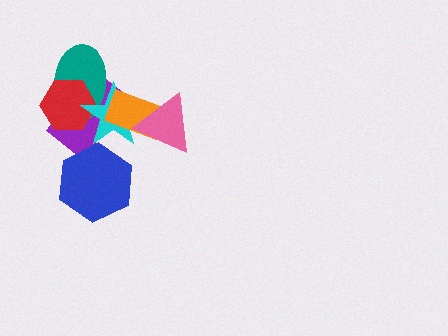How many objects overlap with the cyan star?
5 objects overlap with the cyan star.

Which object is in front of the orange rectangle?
The pink triangle is in front of the orange rectangle.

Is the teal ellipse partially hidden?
Yes, it is partially covered by another shape.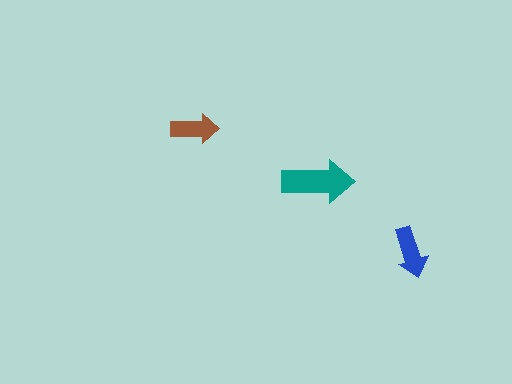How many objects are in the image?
There are 3 objects in the image.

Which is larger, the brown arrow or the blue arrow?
The blue one.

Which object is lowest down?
The blue arrow is bottommost.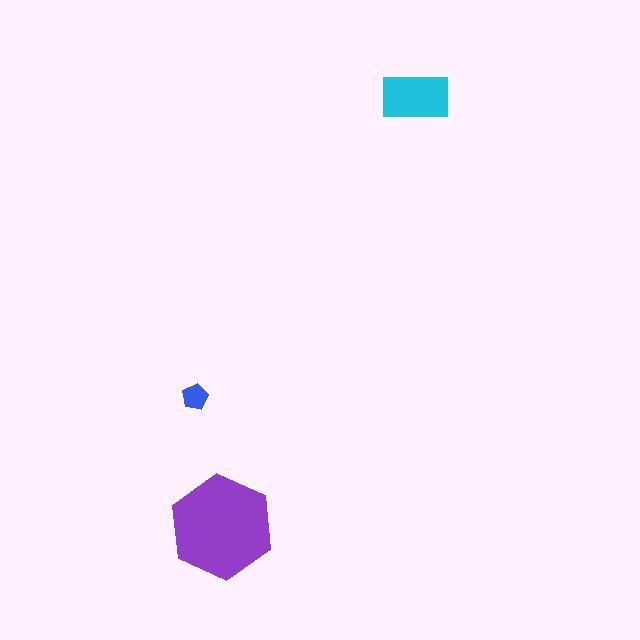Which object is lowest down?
The purple hexagon is bottommost.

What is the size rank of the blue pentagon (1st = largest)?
3rd.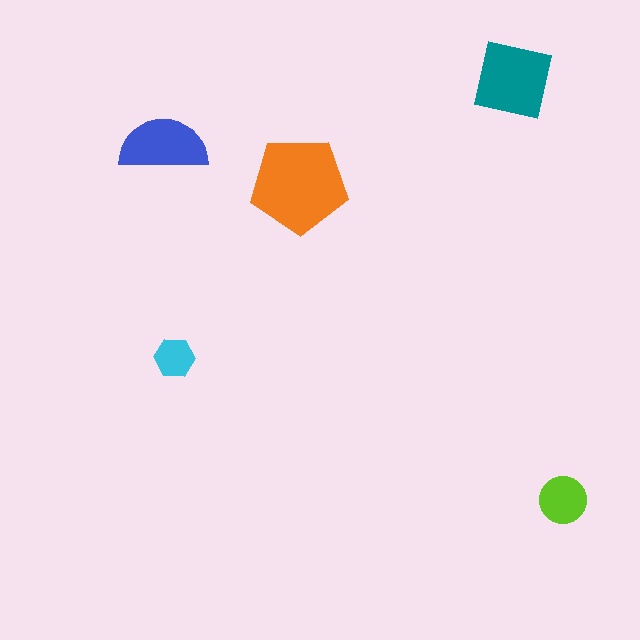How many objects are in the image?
There are 5 objects in the image.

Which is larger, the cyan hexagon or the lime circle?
The lime circle.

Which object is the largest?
The orange pentagon.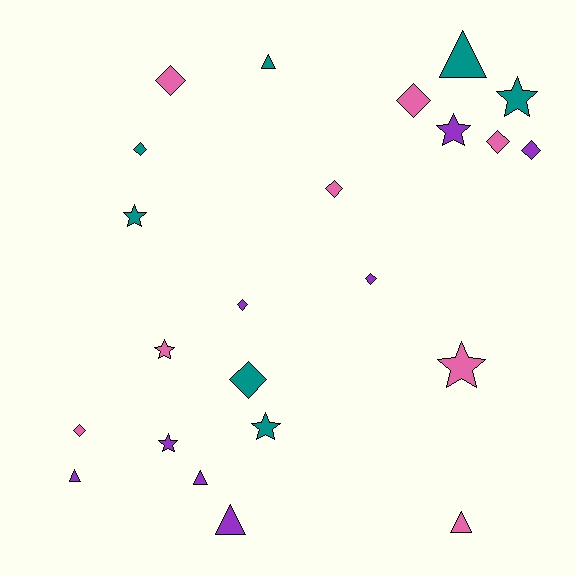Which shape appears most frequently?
Diamond, with 10 objects.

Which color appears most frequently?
Purple, with 8 objects.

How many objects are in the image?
There are 23 objects.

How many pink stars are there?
There are 2 pink stars.